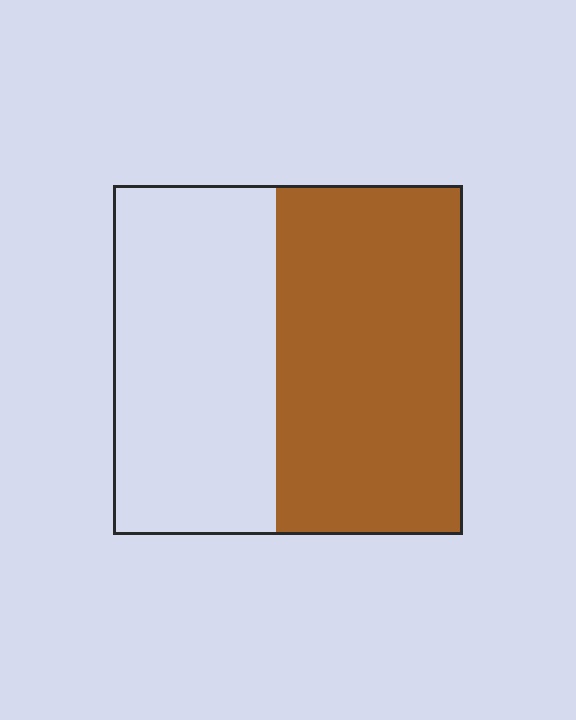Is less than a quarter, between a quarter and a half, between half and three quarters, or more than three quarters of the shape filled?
Between half and three quarters.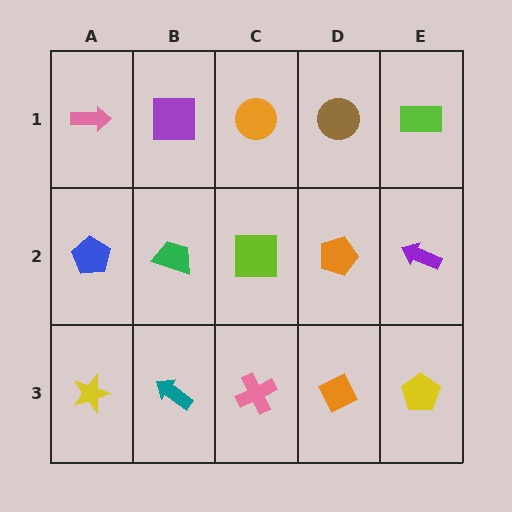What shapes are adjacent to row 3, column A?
A blue pentagon (row 2, column A), a teal arrow (row 3, column B).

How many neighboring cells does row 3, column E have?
2.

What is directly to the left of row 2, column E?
An orange pentagon.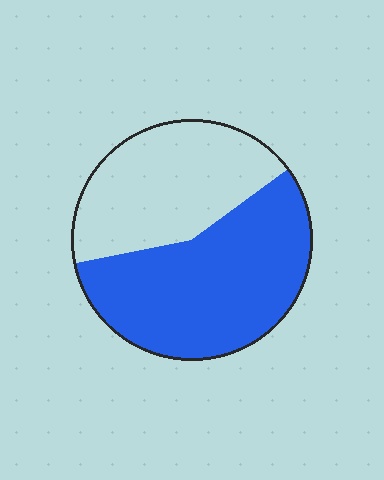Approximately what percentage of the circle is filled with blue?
Approximately 55%.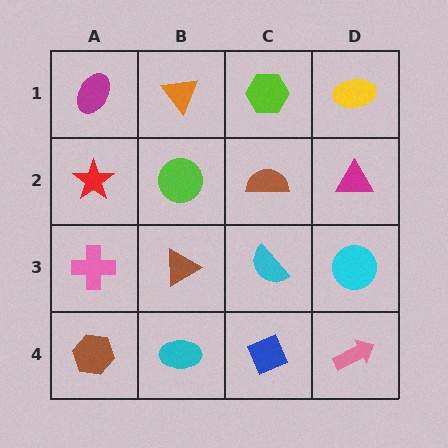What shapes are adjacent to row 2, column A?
A magenta ellipse (row 1, column A), a pink cross (row 3, column A), a lime circle (row 2, column B).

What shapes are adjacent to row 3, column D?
A magenta triangle (row 2, column D), a pink arrow (row 4, column D), a cyan semicircle (row 3, column C).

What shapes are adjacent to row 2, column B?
An orange triangle (row 1, column B), a brown triangle (row 3, column B), a red star (row 2, column A), a brown semicircle (row 2, column C).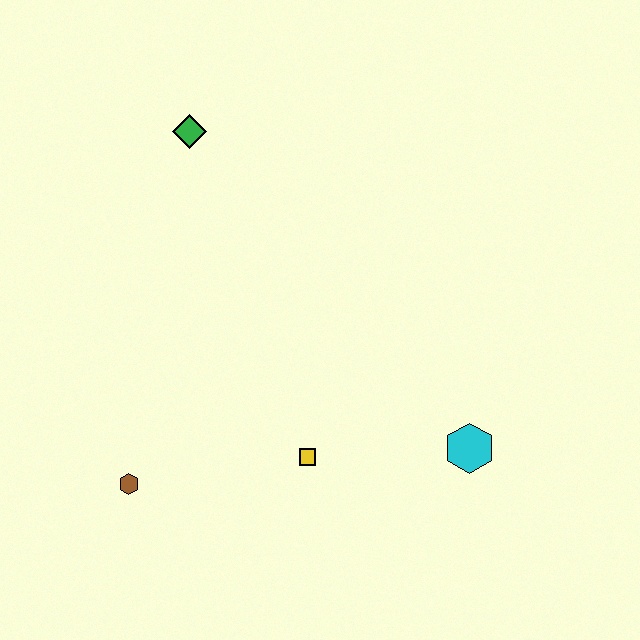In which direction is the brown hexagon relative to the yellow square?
The brown hexagon is to the left of the yellow square.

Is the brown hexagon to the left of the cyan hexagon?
Yes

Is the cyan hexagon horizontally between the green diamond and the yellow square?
No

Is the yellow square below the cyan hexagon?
Yes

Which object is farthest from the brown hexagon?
The green diamond is farthest from the brown hexagon.